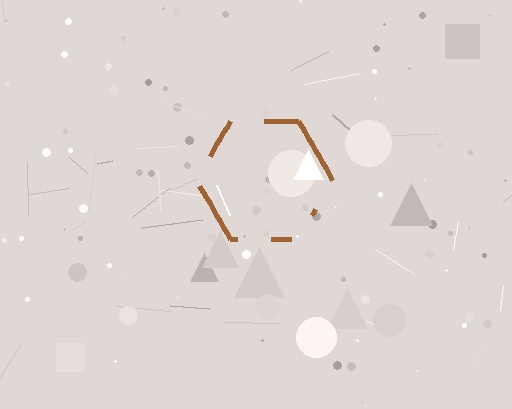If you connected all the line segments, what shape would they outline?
They would outline a hexagon.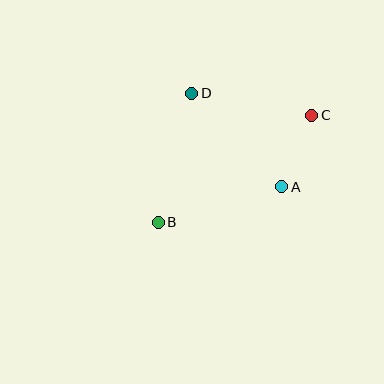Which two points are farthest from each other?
Points B and C are farthest from each other.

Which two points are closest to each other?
Points A and C are closest to each other.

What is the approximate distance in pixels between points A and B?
The distance between A and B is approximately 129 pixels.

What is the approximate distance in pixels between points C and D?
The distance between C and D is approximately 122 pixels.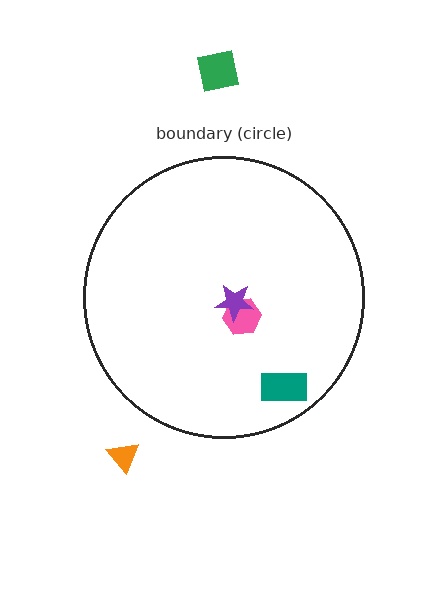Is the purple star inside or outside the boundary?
Inside.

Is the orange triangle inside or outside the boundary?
Outside.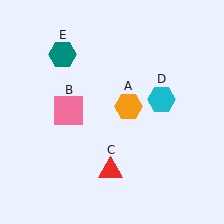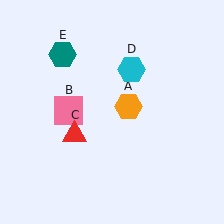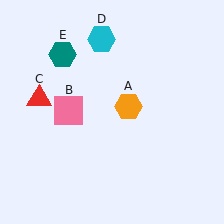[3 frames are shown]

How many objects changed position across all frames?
2 objects changed position: red triangle (object C), cyan hexagon (object D).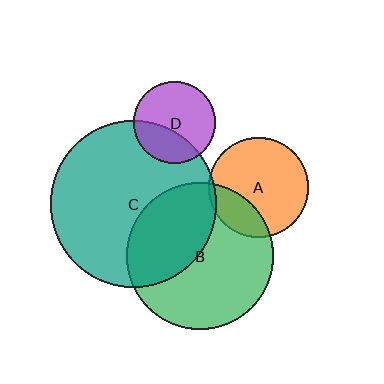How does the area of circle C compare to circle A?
Approximately 2.8 times.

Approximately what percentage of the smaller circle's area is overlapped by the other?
Approximately 35%.